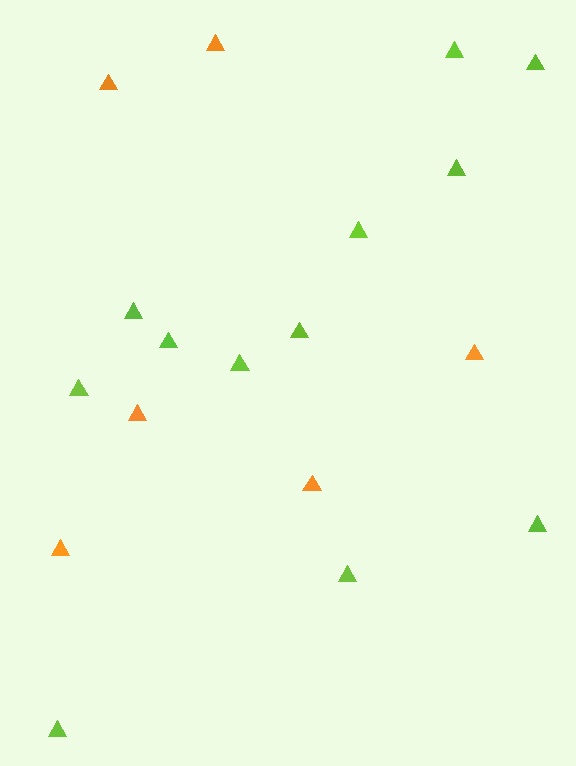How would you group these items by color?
There are 2 groups: one group of orange triangles (6) and one group of lime triangles (12).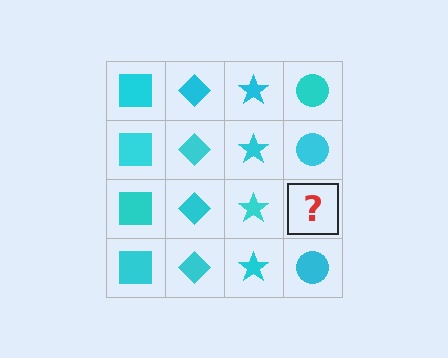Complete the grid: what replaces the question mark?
The question mark should be replaced with a cyan circle.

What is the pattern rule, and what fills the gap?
The rule is that each column has a consistent shape. The gap should be filled with a cyan circle.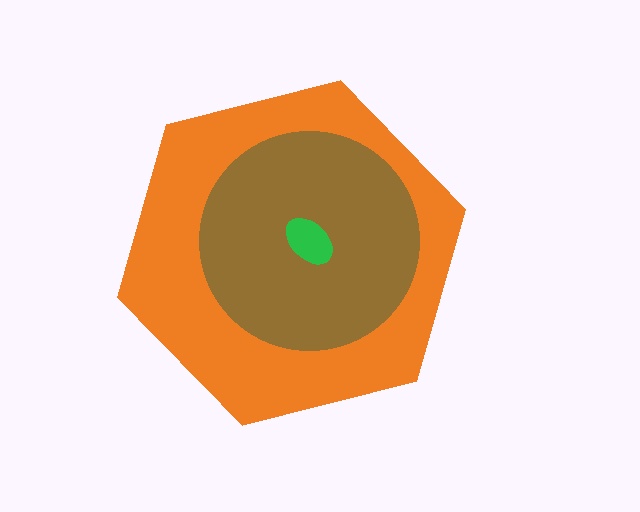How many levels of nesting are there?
3.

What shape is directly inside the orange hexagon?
The brown circle.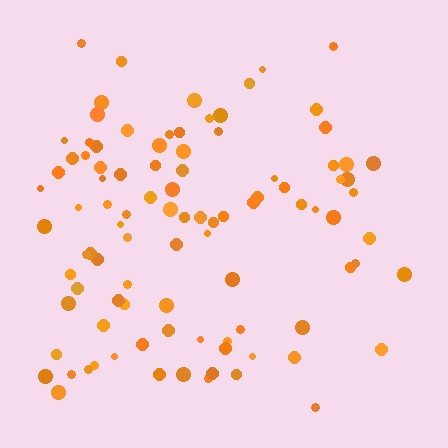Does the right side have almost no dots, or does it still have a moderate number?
Still a moderate number, just noticeably fewer than the left.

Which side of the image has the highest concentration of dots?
The left.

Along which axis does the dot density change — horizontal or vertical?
Horizontal.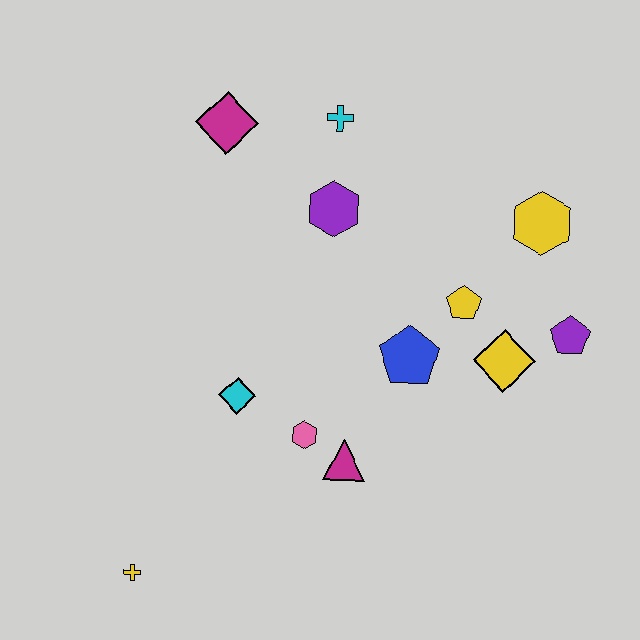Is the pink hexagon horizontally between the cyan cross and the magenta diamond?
Yes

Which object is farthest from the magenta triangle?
The magenta diamond is farthest from the magenta triangle.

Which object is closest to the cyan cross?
The purple hexagon is closest to the cyan cross.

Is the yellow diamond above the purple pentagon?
No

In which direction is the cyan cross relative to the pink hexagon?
The cyan cross is above the pink hexagon.